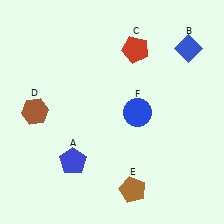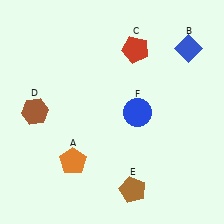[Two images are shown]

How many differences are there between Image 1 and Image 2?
There is 1 difference between the two images.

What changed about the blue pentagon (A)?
In Image 1, A is blue. In Image 2, it changed to orange.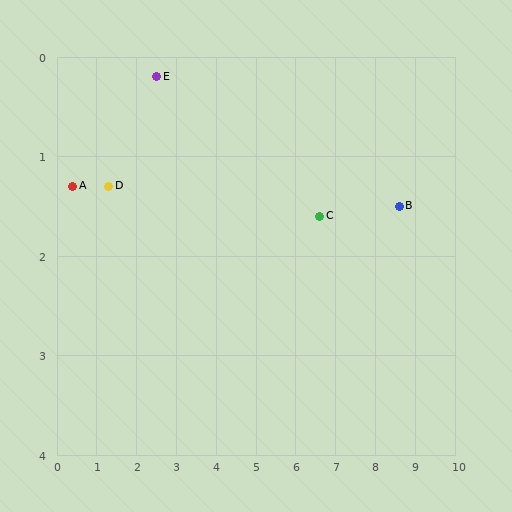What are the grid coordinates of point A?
Point A is at approximately (0.4, 1.3).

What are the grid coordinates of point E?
Point E is at approximately (2.5, 0.2).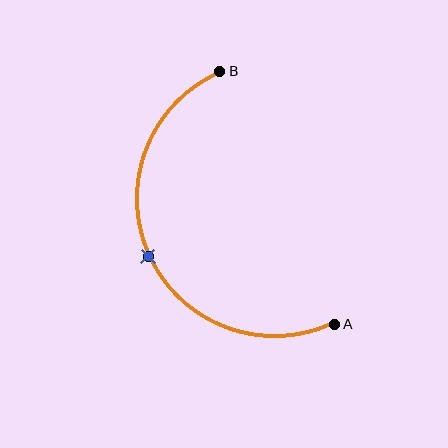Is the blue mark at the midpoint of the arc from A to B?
Yes. The blue mark lies on the arc at equal arc-length from both A and B — it is the arc midpoint.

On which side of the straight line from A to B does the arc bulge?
The arc bulges to the left of the straight line connecting A and B.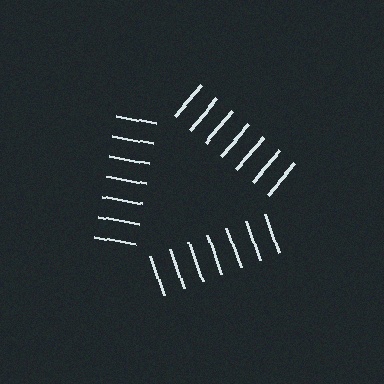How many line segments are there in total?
21 — 7 along each of the 3 edges.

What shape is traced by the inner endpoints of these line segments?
An illusory triangle — the line segments terminate on its edges but no continuous stroke is drawn.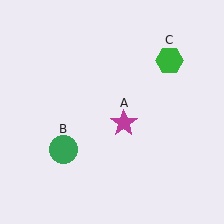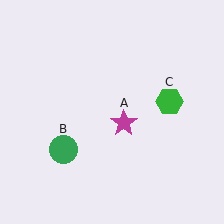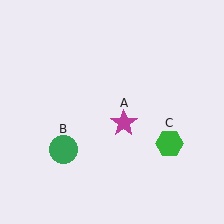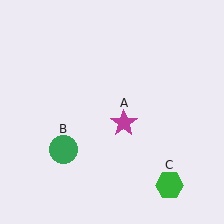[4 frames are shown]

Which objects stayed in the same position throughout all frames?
Magenta star (object A) and green circle (object B) remained stationary.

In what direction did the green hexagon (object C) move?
The green hexagon (object C) moved down.